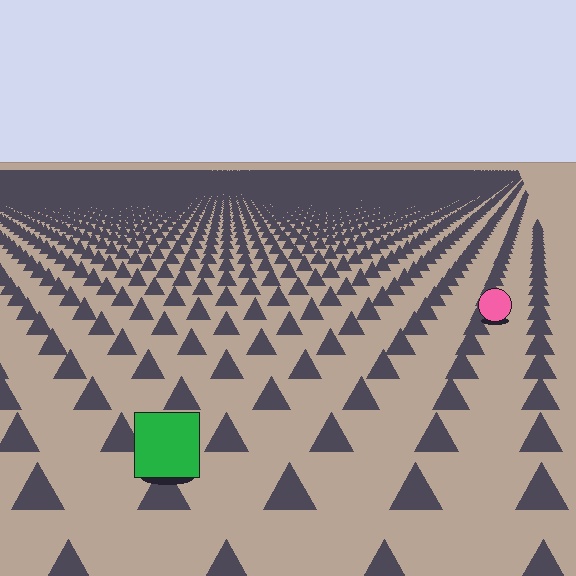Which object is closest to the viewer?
The green square is closest. The texture marks near it are larger and more spread out.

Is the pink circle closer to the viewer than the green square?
No. The green square is closer — you can tell from the texture gradient: the ground texture is coarser near it.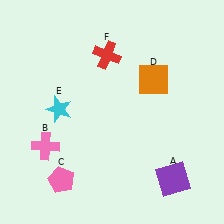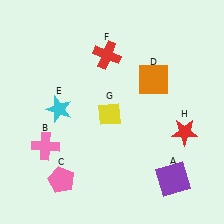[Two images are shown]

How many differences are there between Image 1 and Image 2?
There are 2 differences between the two images.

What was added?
A yellow diamond (G), a red star (H) were added in Image 2.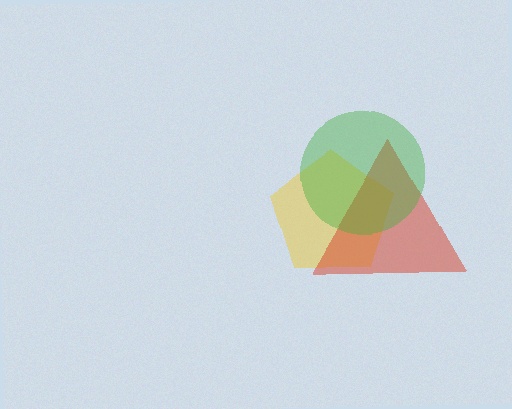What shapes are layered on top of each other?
The layered shapes are: a yellow pentagon, a red triangle, a green circle.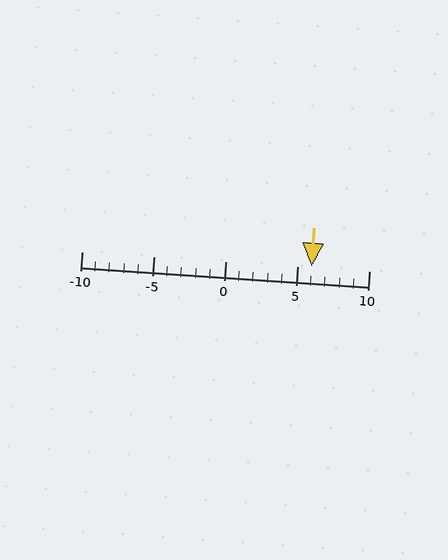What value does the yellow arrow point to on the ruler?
The yellow arrow points to approximately 6.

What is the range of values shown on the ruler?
The ruler shows values from -10 to 10.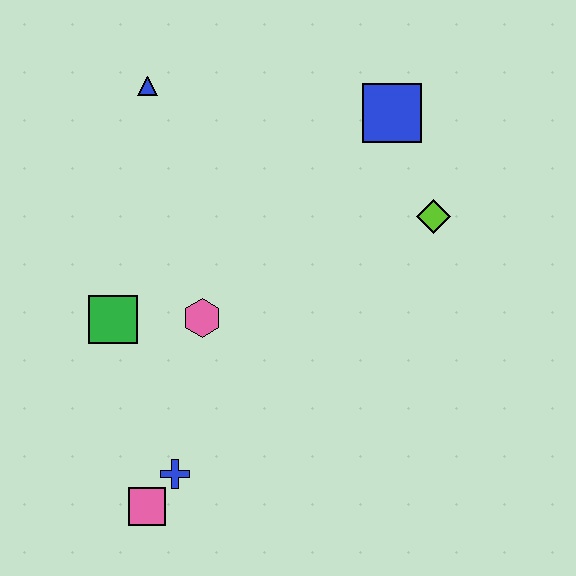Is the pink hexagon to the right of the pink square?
Yes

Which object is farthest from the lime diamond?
The pink square is farthest from the lime diamond.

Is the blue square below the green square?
No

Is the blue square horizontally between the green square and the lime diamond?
Yes